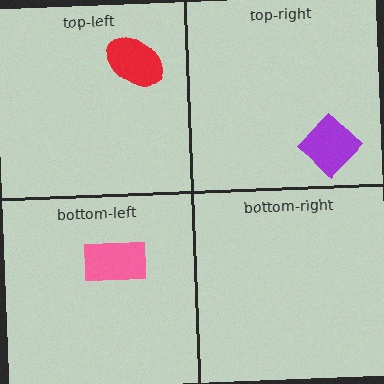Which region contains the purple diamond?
The top-right region.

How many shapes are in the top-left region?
1.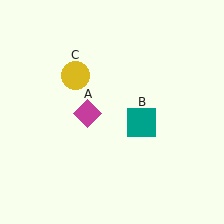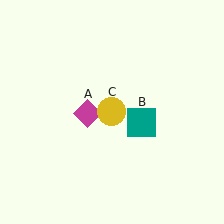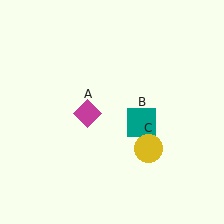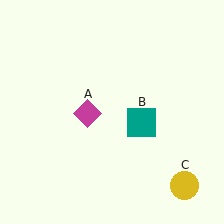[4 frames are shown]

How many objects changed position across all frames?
1 object changed position: yellow circle (object C).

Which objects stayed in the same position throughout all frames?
Magenta diamond (object A) and teal square (object B) remained stationary.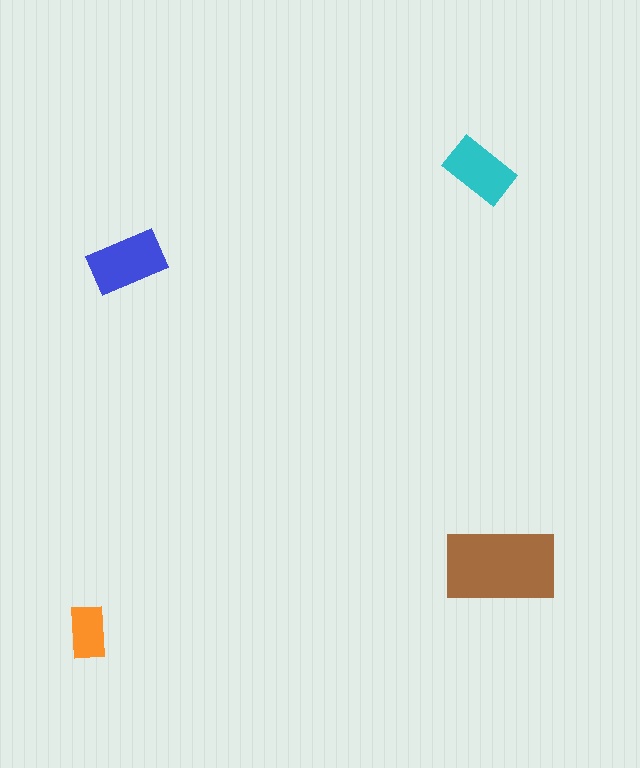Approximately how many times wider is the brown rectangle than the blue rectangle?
About 1.5 times wider.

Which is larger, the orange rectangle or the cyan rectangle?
The cyan one.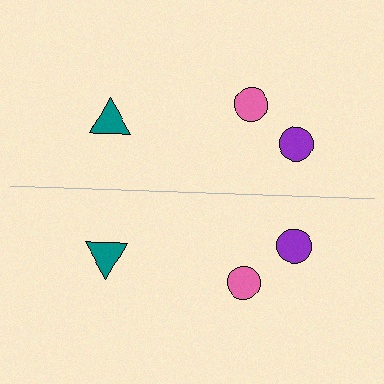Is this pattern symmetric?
Yes, this pattern has bilateral (reflection) symmetry.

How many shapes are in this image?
There are 6 shapes in this image.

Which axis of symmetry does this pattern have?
The pattern has a horizontal axis of symmetry running through the center of the image.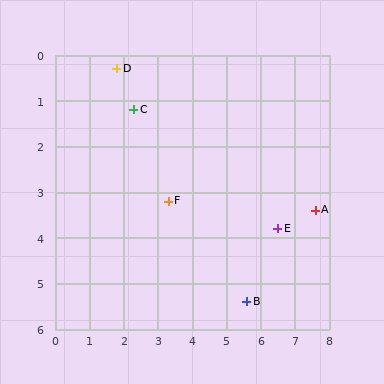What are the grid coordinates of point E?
Point E is at approximately (6.5, 3.8).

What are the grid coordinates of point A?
Point A is at approximately (7.6, 3.4).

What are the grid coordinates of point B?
Point B is at approximately (5.6, 5.4).